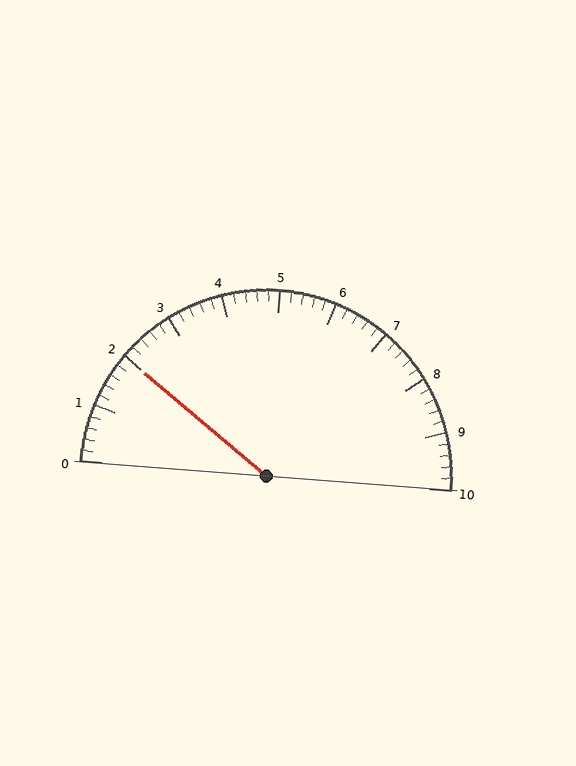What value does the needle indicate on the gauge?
The needle indicates approximately 2.0.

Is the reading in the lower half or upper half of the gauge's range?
The reading is in the lower half of the range (0 to 10).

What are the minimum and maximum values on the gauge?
The gauge ranges from 0 to 10.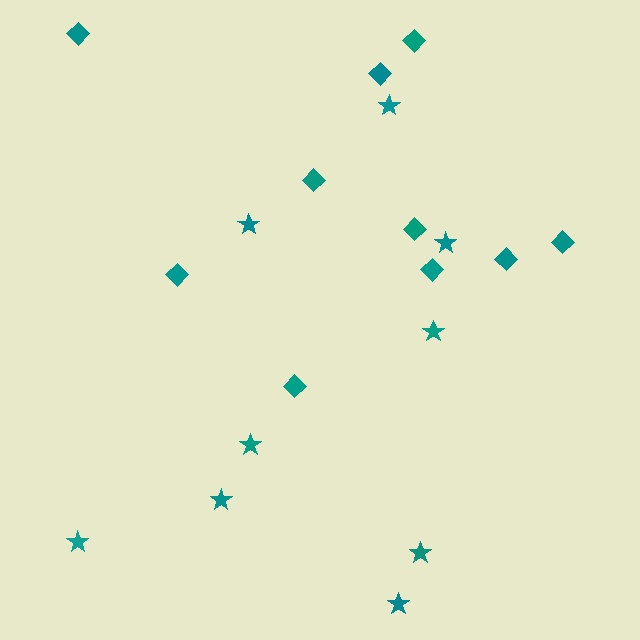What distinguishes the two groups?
There are 2 groups: one group of diamonds (10) and one group of stars (9).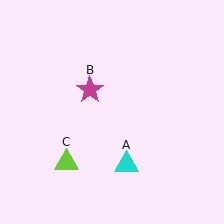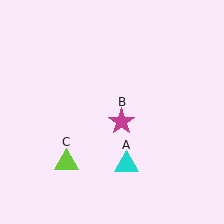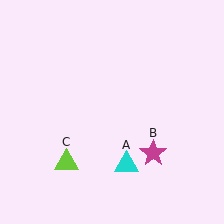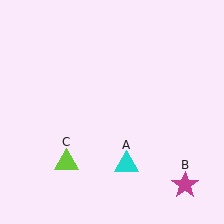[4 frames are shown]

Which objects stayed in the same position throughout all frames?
Cyan triangle (object A) and lime triangle (object C) remained stationary.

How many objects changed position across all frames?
1 object changed position: magenta star (object B).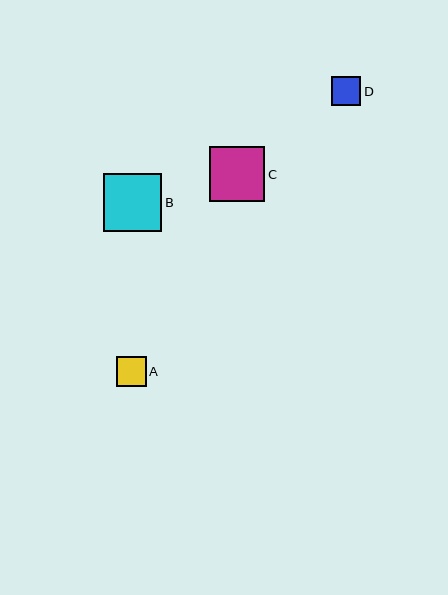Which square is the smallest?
Square D is the smallest with a size of approximately 29 pixels.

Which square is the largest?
Square B is the largest with a size of approximately 59 pixels.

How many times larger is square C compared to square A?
Square C is approximately 1.8 times the size of square A.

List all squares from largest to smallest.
From largest to smallest: B, C, A, D.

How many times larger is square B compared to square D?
Square B is approximately 2.0 times the size of square D.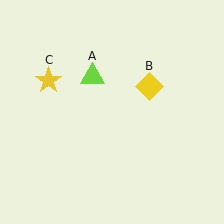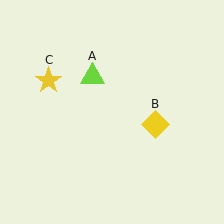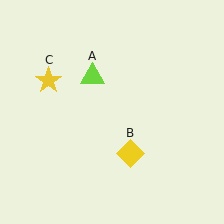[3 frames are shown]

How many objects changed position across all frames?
1 object changed position: yellow diamond (object B).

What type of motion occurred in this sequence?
The yellow diamond (object B) rotated clockwise around the center of the scene.